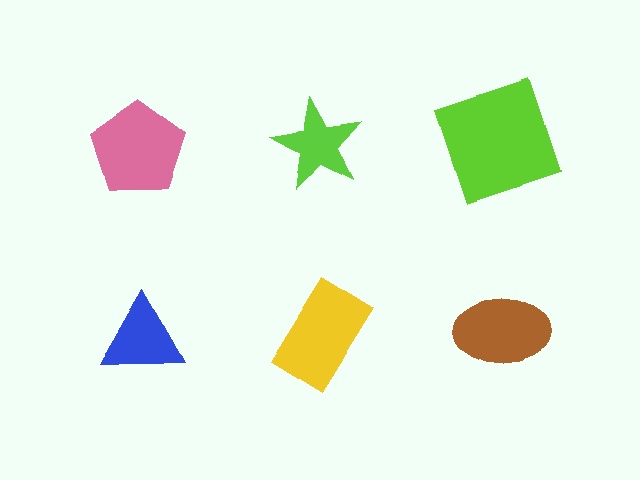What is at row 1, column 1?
A pink pentagon.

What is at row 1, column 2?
A lime star.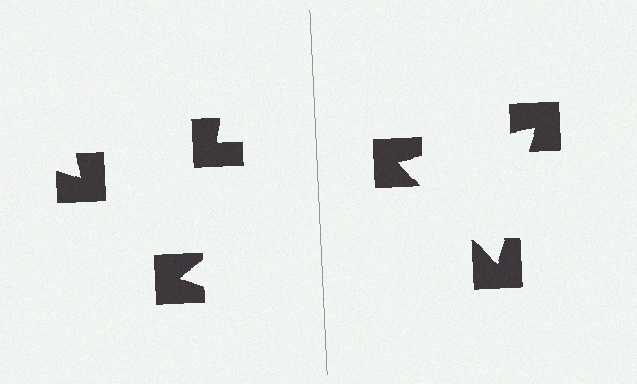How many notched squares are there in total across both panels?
6 — 3 on each side.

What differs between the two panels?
The notched squares are positioned identically on both sides; only the wedge orientations differ. On the right they align to a triangle; on the left they are misaligned.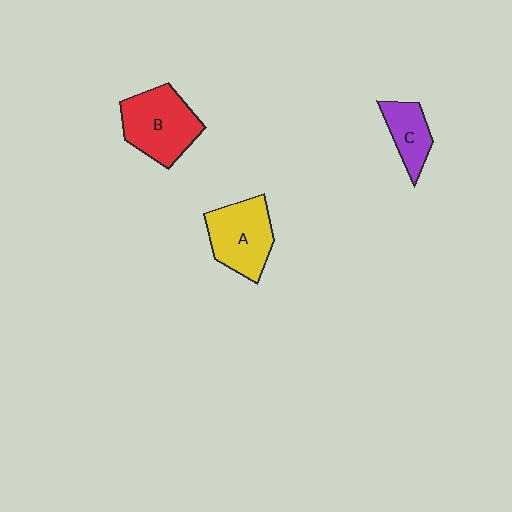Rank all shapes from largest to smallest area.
From largest to smallest: B (red), A (yellow), C (purple).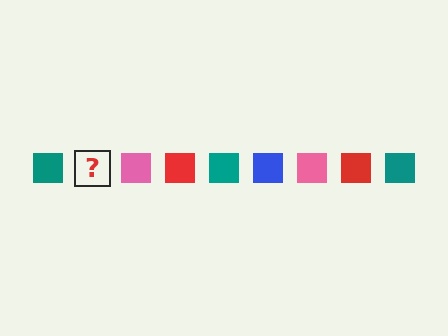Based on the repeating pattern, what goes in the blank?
The blank should be a blue square.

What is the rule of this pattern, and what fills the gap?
The rule is that the pattern cycles through teal, blue, pink, red squares. The gap should be filled with a blue square.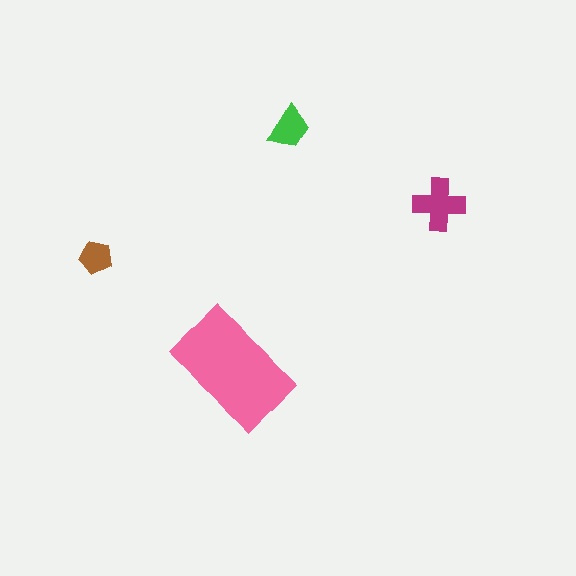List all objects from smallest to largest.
The brown pentagon, the green trapezoid, the magenta cross, the pink rectangle.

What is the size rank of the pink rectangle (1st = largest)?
1st.